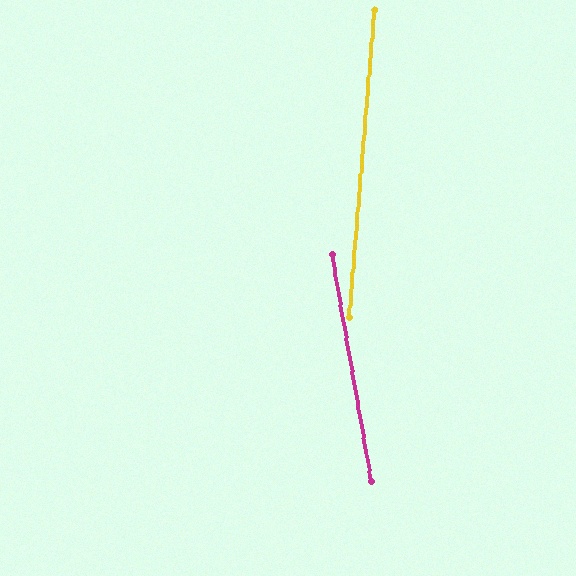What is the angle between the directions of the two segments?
Approximately 14 degrees.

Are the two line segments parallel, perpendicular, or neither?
Neither parallel nor perpendicular — they differ by about 14°.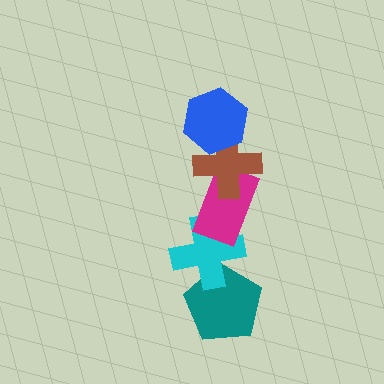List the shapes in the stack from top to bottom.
From top to bottom: the blue hexagon, the brown cross, the magenta rectangle, the cyan cross, the teal pentagon.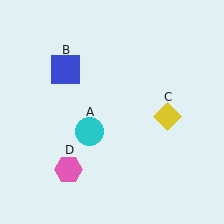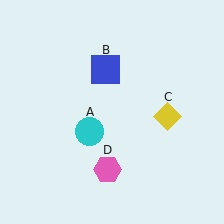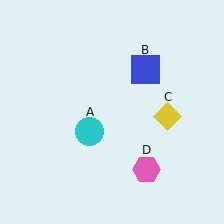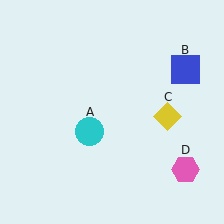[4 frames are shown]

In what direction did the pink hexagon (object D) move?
The pink hexagon (object D) moved right.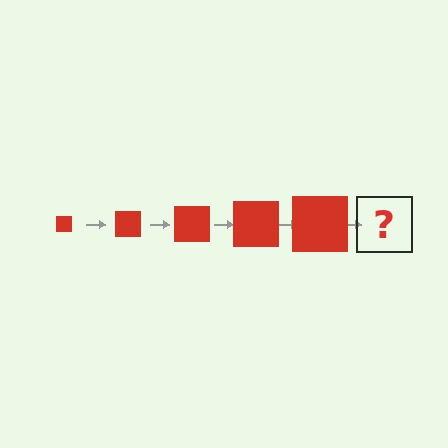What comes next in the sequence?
The next element should be a red square, larger than the previous one.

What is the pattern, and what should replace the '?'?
The pattern is that the square gets progressively larger each step. The '?' should be a red square, larger than the previous one.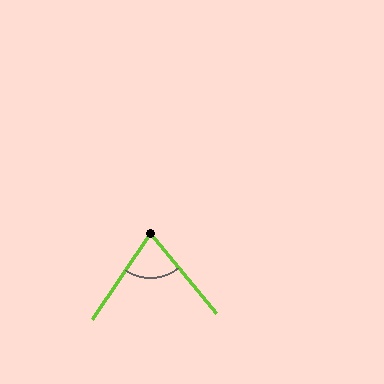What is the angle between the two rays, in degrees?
Approximately 73 degrees.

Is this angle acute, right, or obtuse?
It is acute.